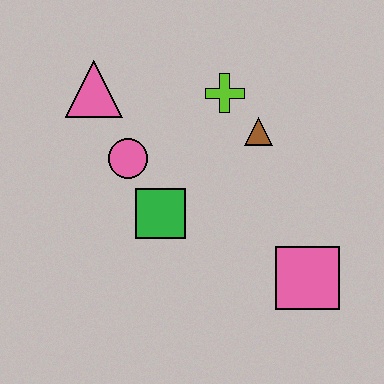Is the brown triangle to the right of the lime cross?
Yes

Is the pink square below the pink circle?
Yes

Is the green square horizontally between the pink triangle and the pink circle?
No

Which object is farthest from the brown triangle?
The pink triangle is farthest from the brown triangle.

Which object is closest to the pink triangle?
The pink circle is closest to the pink triangle.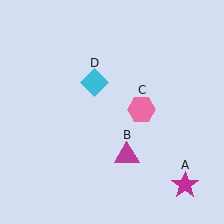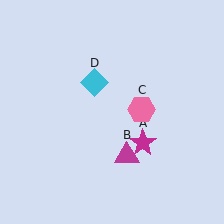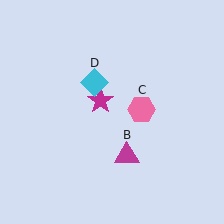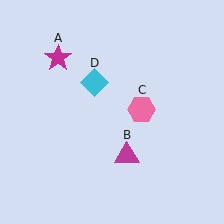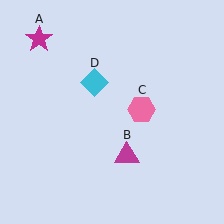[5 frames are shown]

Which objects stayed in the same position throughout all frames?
Magenta triangle (object B) and pink hexagon (object C) and cyan diamond (object D) remained stationary.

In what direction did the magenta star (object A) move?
The magenta star (object A) moved up and to the left.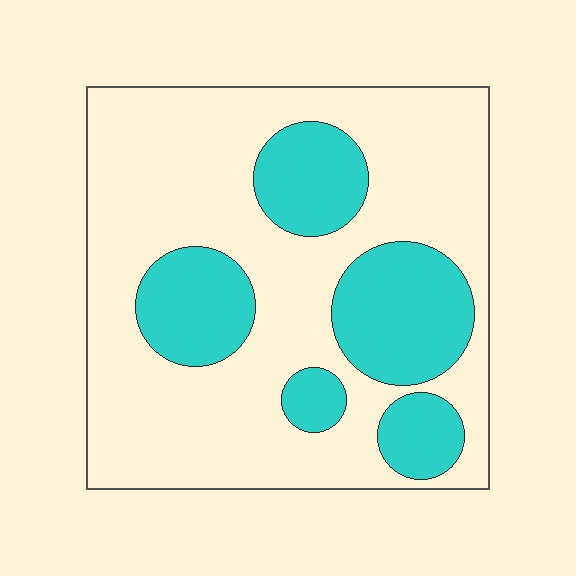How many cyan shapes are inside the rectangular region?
5.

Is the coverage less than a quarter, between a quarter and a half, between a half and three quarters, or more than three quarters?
Between a quarter and a half.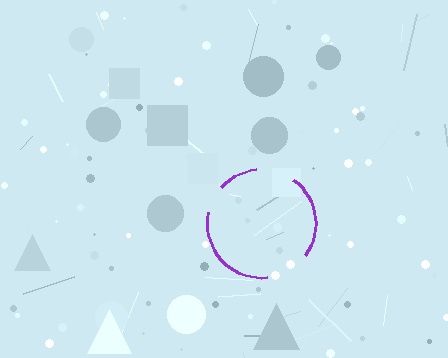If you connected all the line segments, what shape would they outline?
They would outline a circle.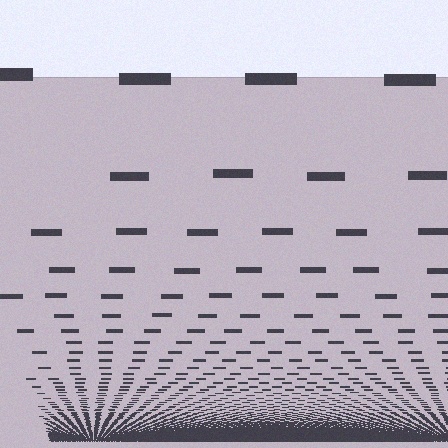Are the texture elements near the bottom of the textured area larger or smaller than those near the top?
Smaller. The gradient is inverted — elements near the bottom are smaller and denser.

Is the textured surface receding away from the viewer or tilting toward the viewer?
The surface appears to tilt toward the viewer. Texture elements get larger and sparser toward the top.